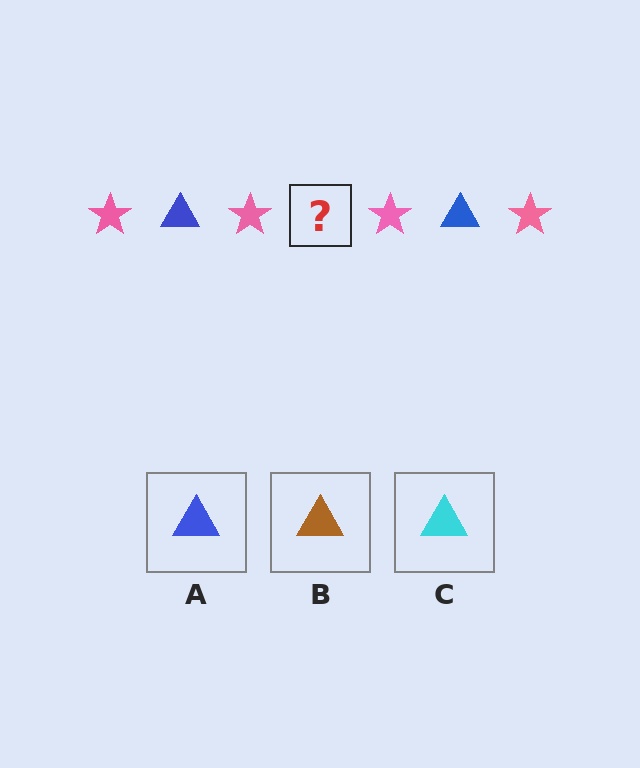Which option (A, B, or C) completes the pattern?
A.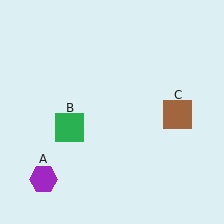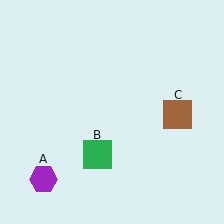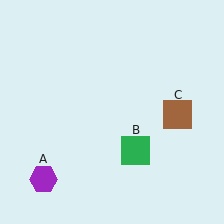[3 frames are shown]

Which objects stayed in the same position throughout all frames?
Purple hexagon (object A) and brown square (object C) remained stationary.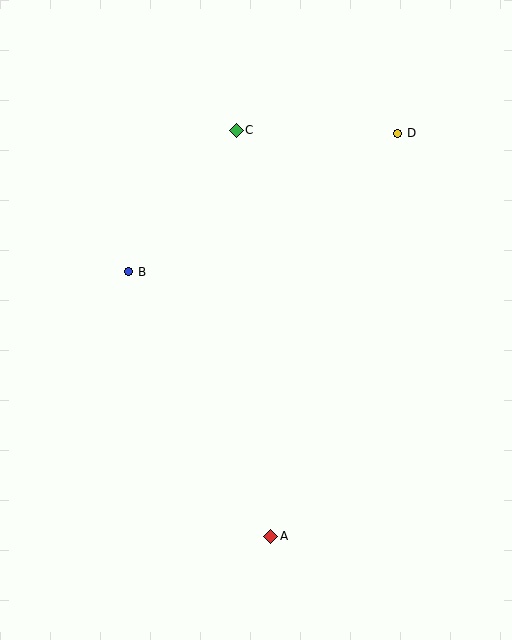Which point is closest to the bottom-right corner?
Point A is closest to the bottom-right corner.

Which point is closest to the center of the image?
Point B at (129, 272) is closest to the center.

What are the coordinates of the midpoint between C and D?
The midpoint between C and D is at (317, 132).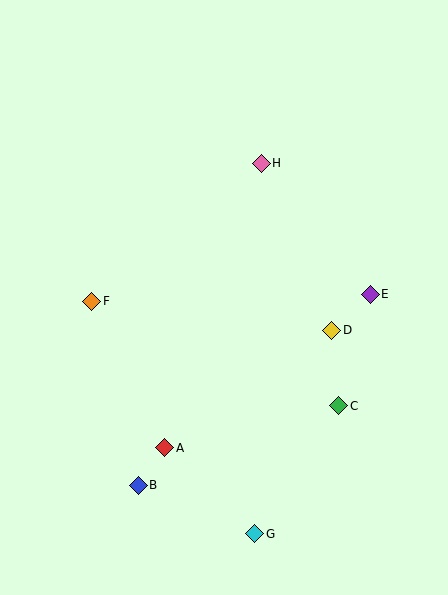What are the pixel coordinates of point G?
Point G is at (255, 534).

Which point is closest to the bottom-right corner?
Point G is closest to the bottom-right corner.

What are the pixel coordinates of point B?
Point B is at (138, 485).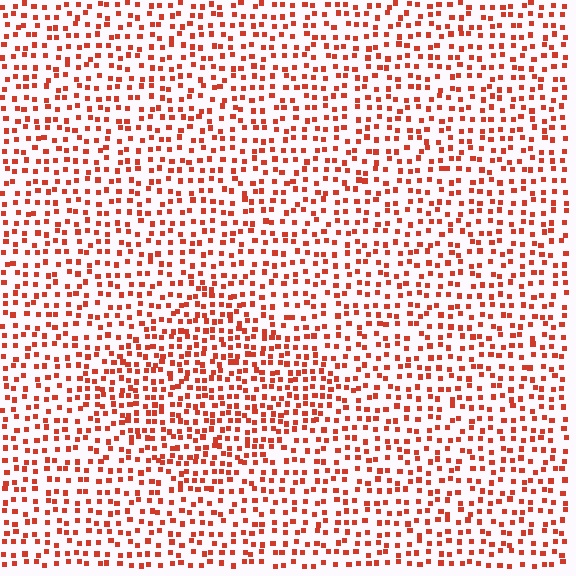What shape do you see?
I see a diamond.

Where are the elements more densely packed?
The elements are more densely packed inside the diamond boundary.